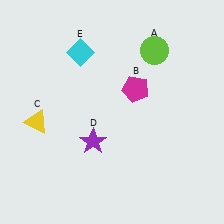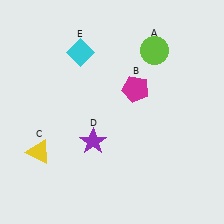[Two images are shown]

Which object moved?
The yellow triangle (C) moved down.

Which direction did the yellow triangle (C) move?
The yellow triangle (C) moved down.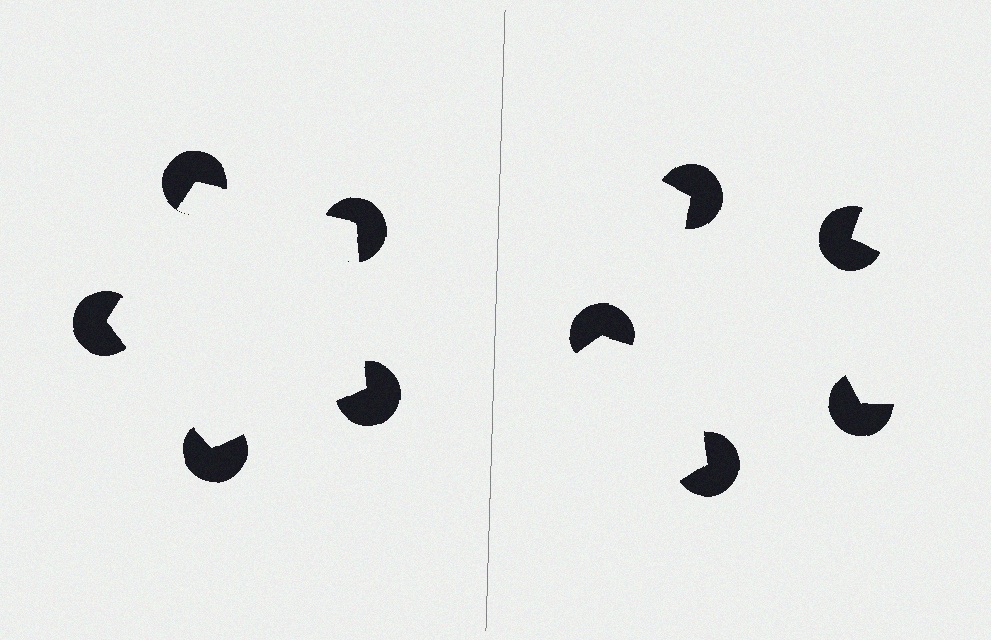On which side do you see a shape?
An illusory pentagon appears on the left side. On the right side the wedge cuts are rotated, so no coherent shape forms.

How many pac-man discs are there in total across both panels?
10 — 5 on each side.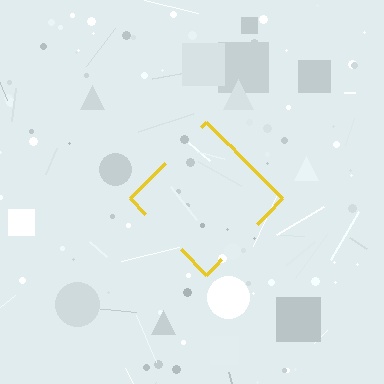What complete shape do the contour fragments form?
The contour fragments form a diamond.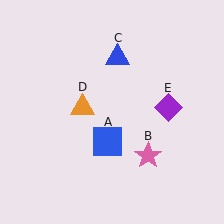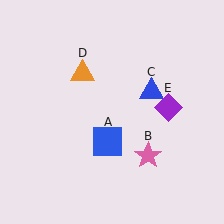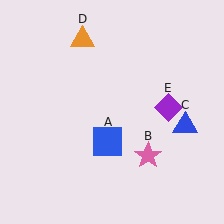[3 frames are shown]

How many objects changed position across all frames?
2 objects changed position: blue triangle (object C), orange triangle (object D).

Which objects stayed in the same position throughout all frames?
Blue square (object A) and pink star (object B) and purple diamond (object E) remained stationary.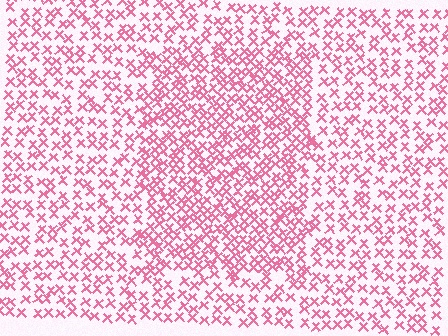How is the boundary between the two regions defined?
The boundary is defined by a change in element density (approximately 1.7x ratio). All elements are the same color, size, and shape.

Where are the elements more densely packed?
The elements are more densely packed inside the rectangle boundary.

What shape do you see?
I see a rectangle.